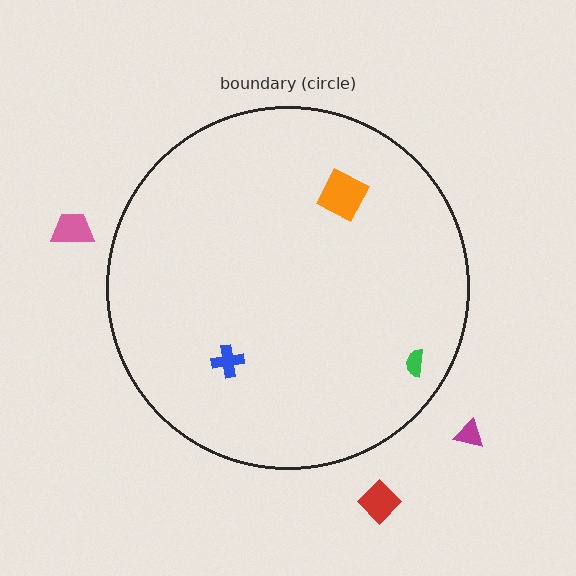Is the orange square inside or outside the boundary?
Inside.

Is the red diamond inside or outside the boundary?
Outside.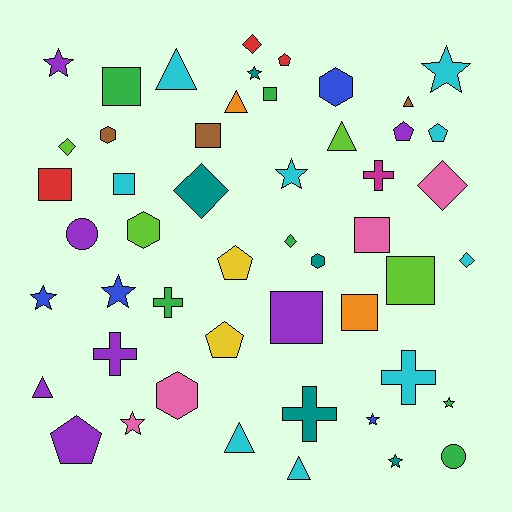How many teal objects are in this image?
There are 5 teal objects.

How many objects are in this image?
There are 50 objects.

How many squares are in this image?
There are 9 squares.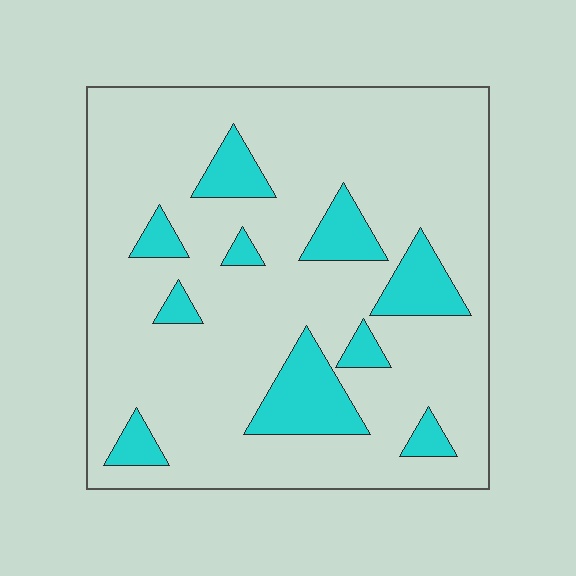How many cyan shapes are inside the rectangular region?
10.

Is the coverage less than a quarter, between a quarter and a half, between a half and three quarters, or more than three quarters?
Less than a quarter.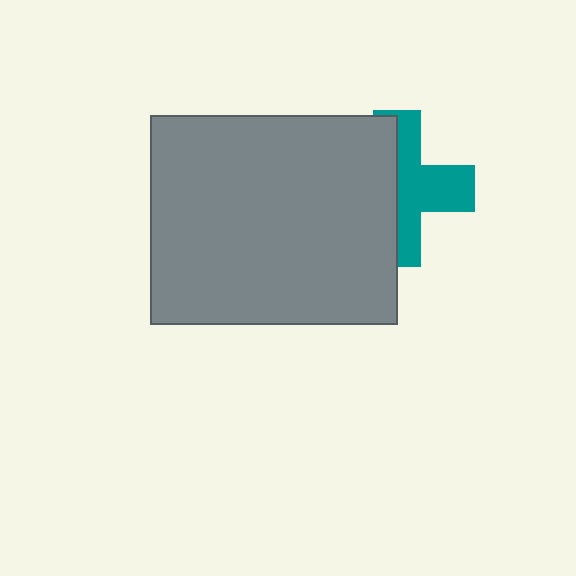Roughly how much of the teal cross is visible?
About half of it is visible (roughly 51%).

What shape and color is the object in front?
The object in front is a gray rectangle.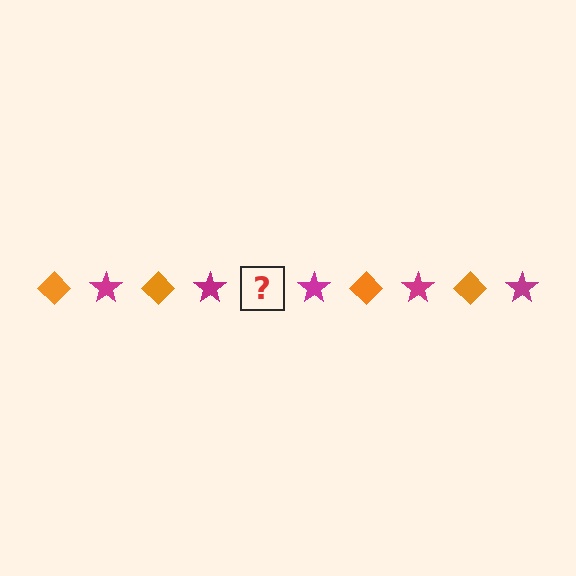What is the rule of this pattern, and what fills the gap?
The rule is that the pattern alternates between orange diamond and magenta star. The gap should be filled with an orange diamond.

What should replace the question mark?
The question mark should be replaced with an orange diamond.